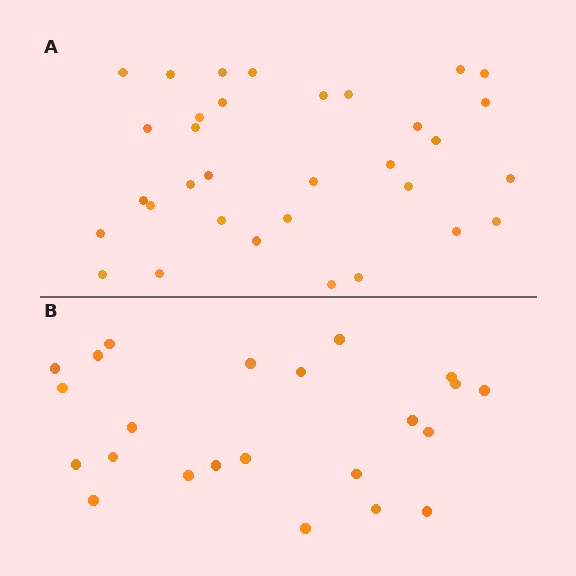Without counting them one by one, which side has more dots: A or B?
Region A (the top region) has more dots.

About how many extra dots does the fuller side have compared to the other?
Region A has roughly 10 or so more dots than region B.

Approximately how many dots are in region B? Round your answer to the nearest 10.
About 20 dots. (The exact count is 23, which rounds to 20.)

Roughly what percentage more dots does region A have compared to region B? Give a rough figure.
About 45% more.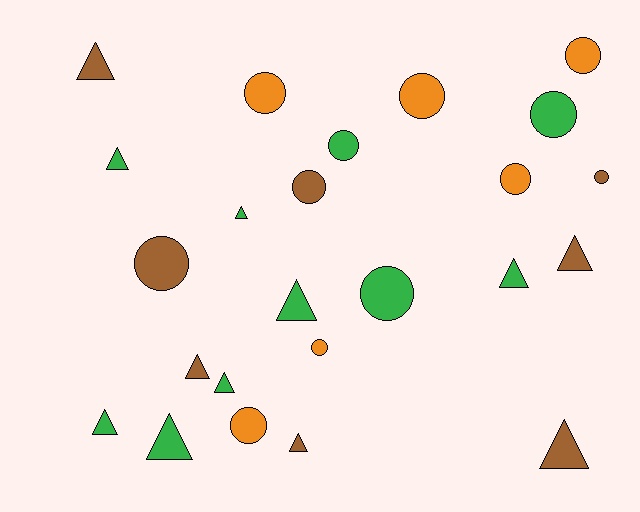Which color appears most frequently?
Green, with 10 objects.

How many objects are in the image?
There are 24 objects.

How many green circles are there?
There are 3 green circles.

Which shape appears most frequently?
Circle, with 12 objects.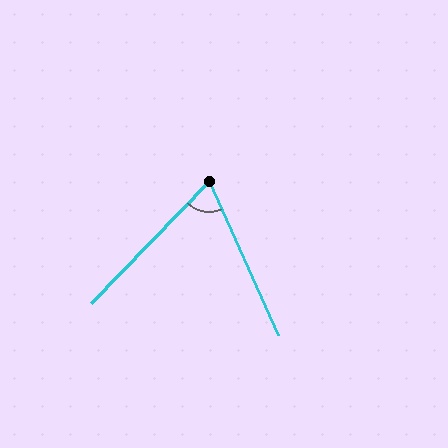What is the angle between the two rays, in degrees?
Approximately 68 degrees.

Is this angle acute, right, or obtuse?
It is acute.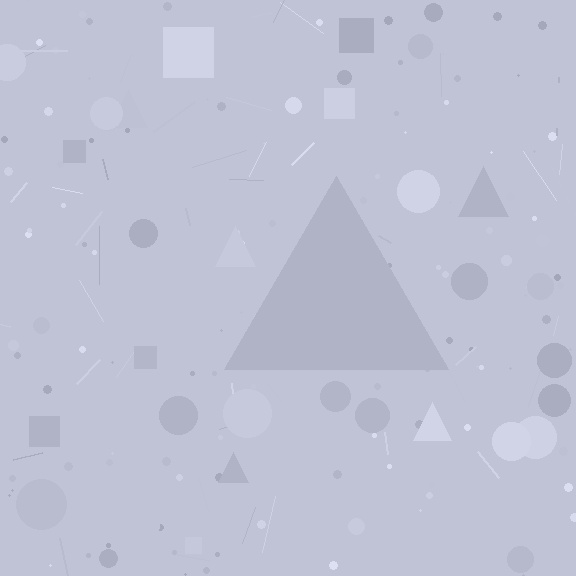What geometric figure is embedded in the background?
A triangle is embedded in the background.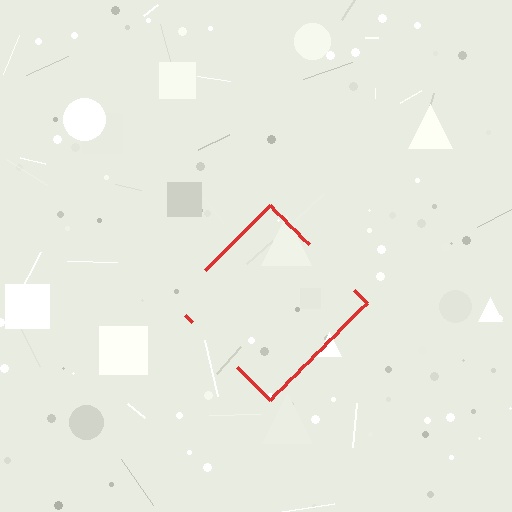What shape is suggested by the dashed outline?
The dashed outline suggests a diamond.